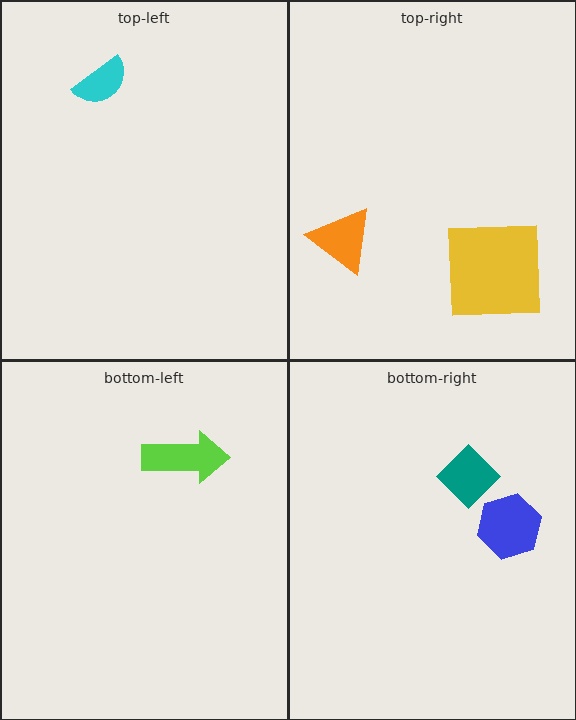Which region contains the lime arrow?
The bottom-left region.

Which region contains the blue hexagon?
The bottom-right region.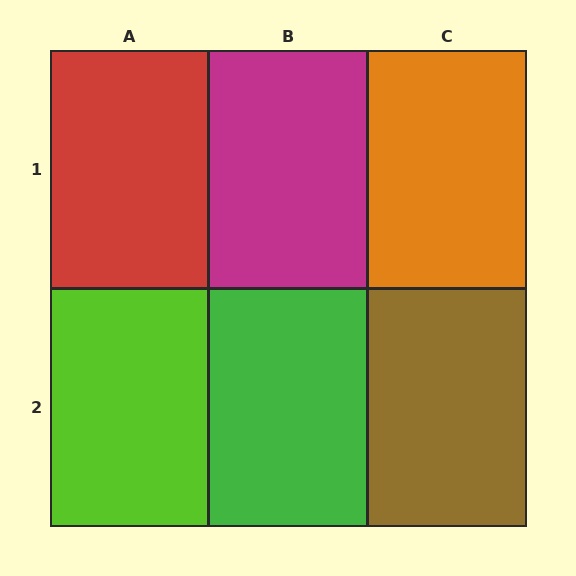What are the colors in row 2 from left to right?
Lime, green, brown.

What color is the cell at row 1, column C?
Orange.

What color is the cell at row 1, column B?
Magenta.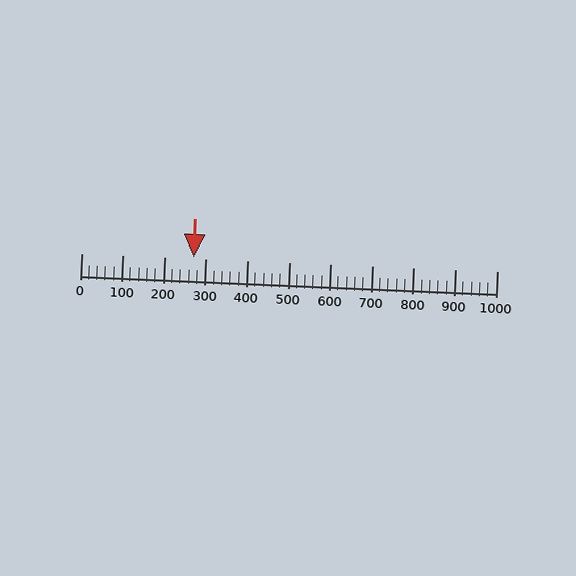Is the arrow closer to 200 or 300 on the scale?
The arrow is closer to 300.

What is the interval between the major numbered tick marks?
The major tick marks are spaced 100 units apart.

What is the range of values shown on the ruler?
The ruler shows values from 0 to 1000.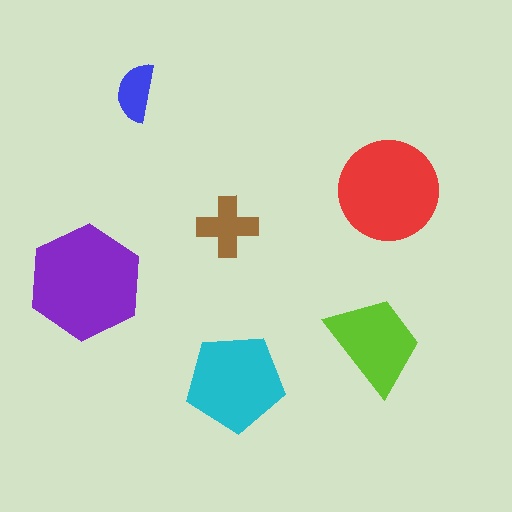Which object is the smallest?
The blue semicircle.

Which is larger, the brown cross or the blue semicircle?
The brown cross.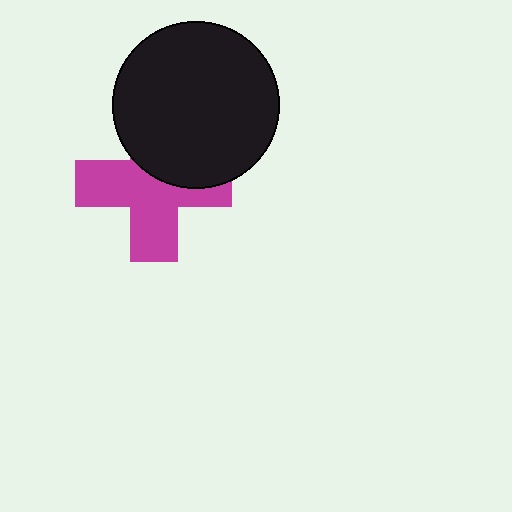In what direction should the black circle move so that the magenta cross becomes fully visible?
The black circle should move up. That is the shortest direction to clear the overlap and leave the magenta cross fully visible.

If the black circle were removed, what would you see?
You would see the complete magenta cross.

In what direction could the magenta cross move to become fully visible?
The magenta cross could move down. That would shift it out from behind the black circle entirely.